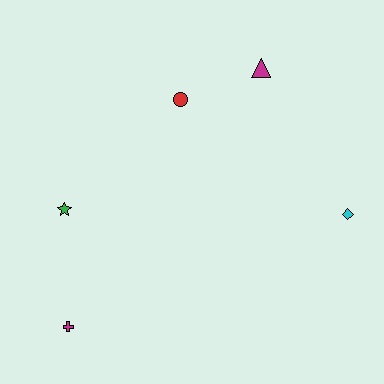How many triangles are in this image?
There is 1 triangle.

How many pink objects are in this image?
There are no pink objects.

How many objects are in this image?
There are 5 objects.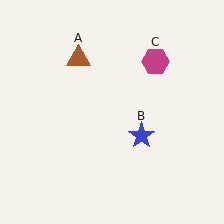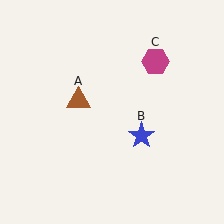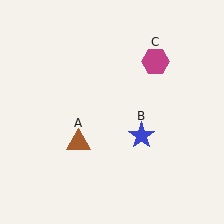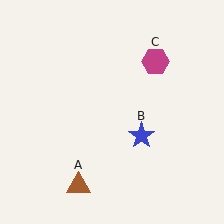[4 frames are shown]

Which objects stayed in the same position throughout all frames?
Blue star (object B) and magenta hexagon (object C) remained stationary.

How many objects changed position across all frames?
1 object changed position: brown triangle (object A).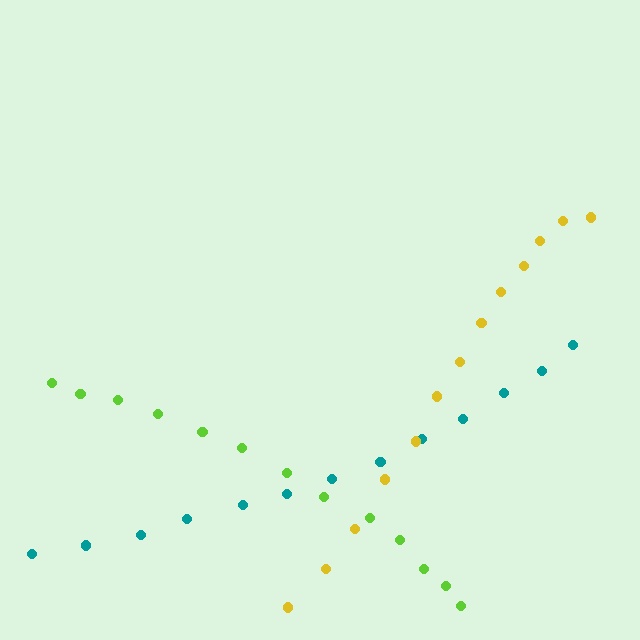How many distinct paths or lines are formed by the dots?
There are 3 distinct paths.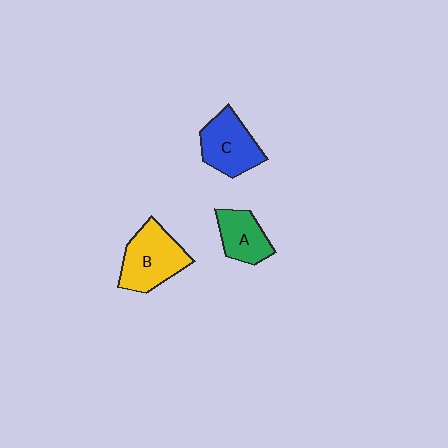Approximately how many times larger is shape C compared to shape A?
Approximately 1.3 times.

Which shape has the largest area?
Shape B (yellow).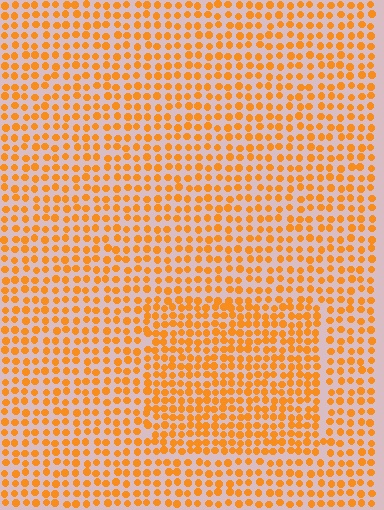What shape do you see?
I see a rectangle.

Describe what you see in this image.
The image contains small orange elements arranged at two different densities. A rectangle-shaped region is visible where the elements are more densely packed than the surrounding area.